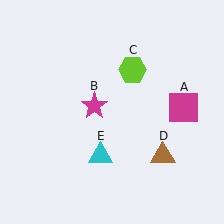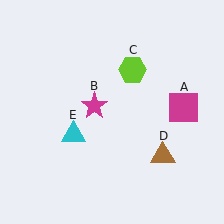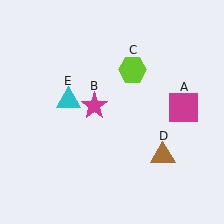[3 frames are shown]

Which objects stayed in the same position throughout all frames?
Magenta square (object A) and magenta star (object B) and lime hexagon (object C) and brown triangle (object D) remained stationary.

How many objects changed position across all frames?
1 object changed position: cyan triangle (object E).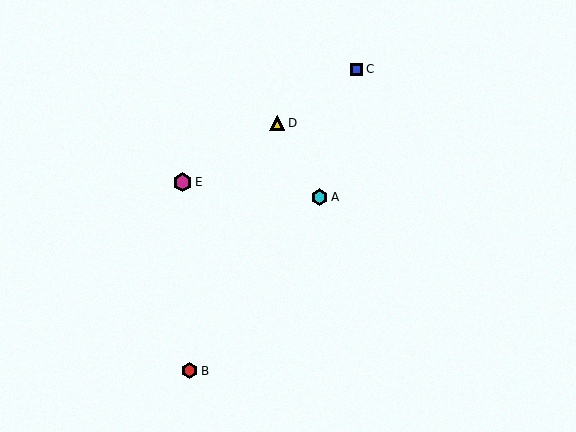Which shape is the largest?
The magenta hexagon (labeled E) is the largest.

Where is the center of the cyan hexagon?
The center of the cyan hexagon is at (319, 197).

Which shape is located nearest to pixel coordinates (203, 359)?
The red hexagon (labeled B) at (190, 371) is nearest to that location.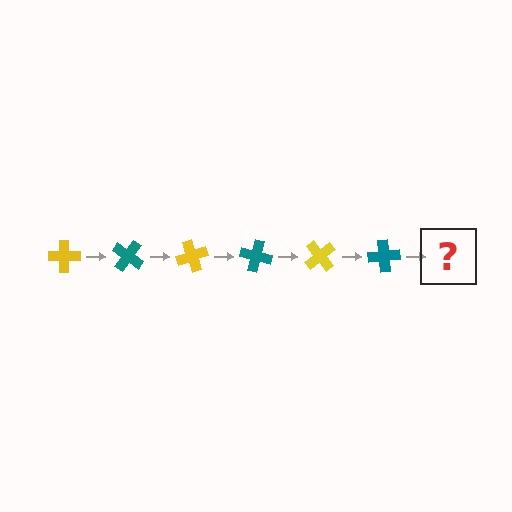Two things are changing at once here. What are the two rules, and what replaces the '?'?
The two rules are that it rotates 35 degrees each step and the color cycles through yellow and teal. The '?' should be a yellow cross, rotated 210 degrees from the start.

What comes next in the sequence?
The next element should be a yellow cross, rotated 210 degrees from the start.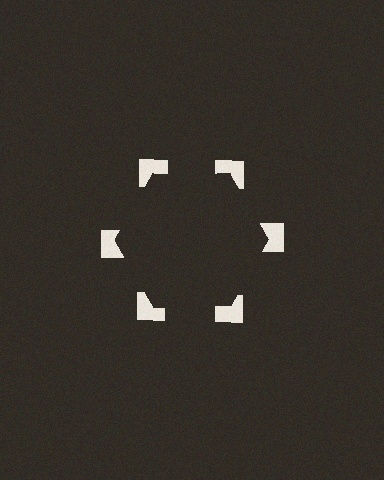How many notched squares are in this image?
There are 6 — one at each vertex of the illusory hexagon.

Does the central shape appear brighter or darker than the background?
It typically appears slightly darker than the background, even though no actual brightness change is drawn.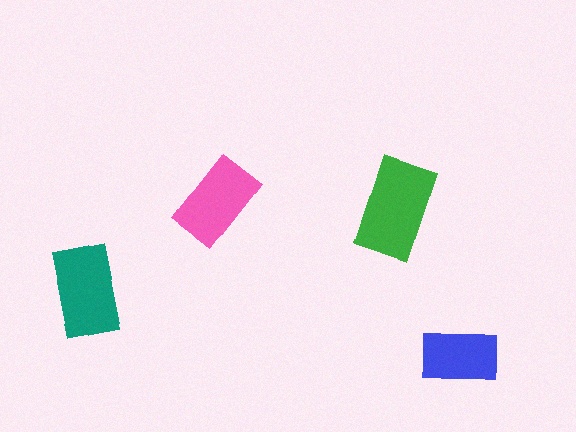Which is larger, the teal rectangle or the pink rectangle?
The teal one.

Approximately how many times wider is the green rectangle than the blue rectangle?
About 1.5 times wider.